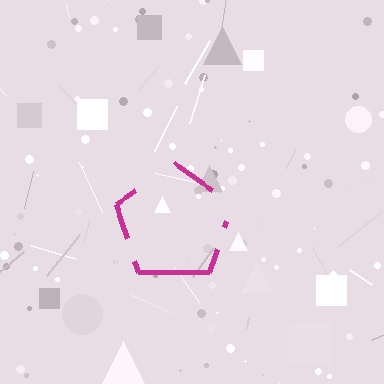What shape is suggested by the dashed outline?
The dashed outline suggests a pentagon.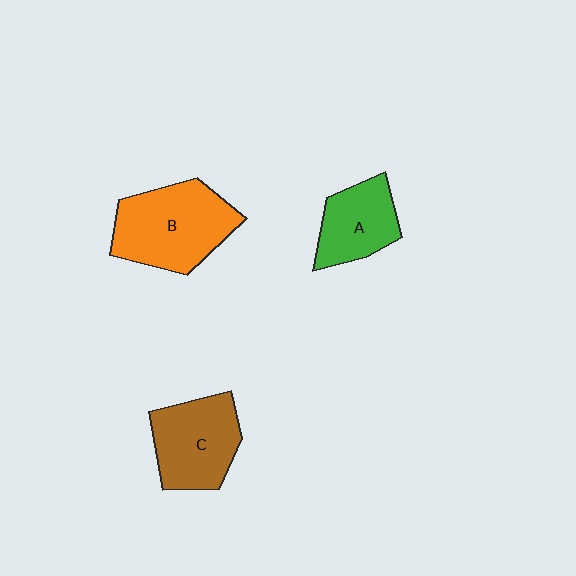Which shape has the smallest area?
Shape A (green).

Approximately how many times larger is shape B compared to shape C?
Approximately 1.2 times.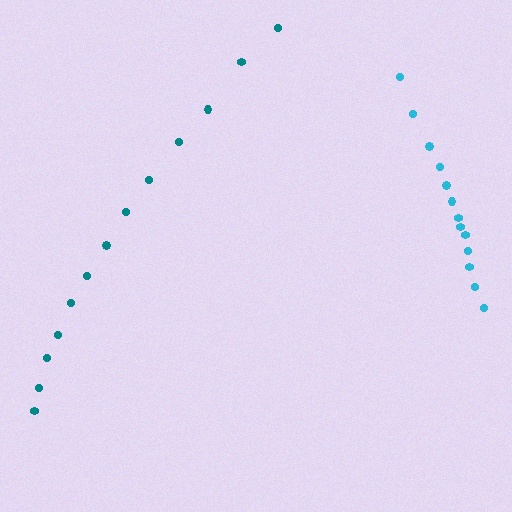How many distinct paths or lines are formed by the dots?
There are 2 distinct paths.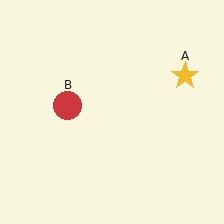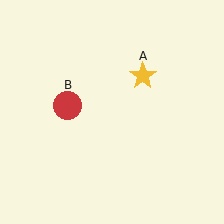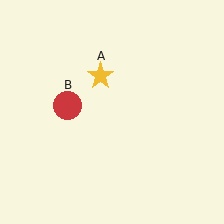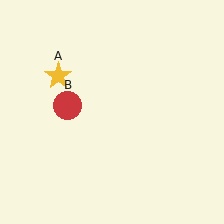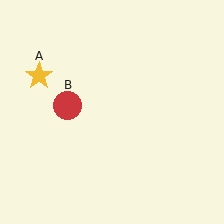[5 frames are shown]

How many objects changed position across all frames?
1 object changed position: yellow star (object A).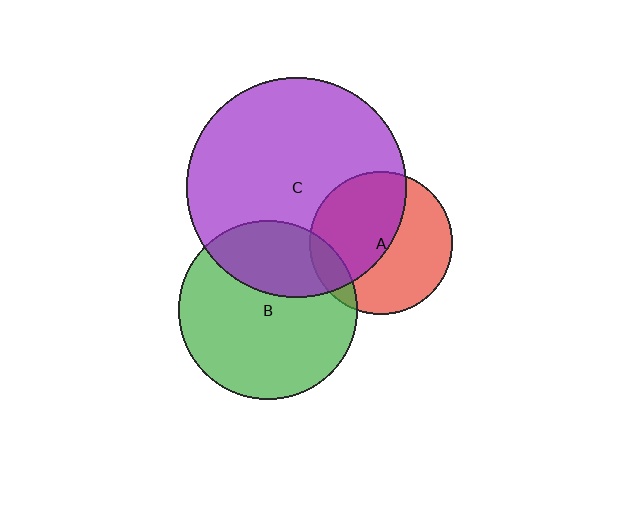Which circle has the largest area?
Circle C (purple).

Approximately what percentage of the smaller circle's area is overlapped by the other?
Approximately 50%.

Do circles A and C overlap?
Yes.